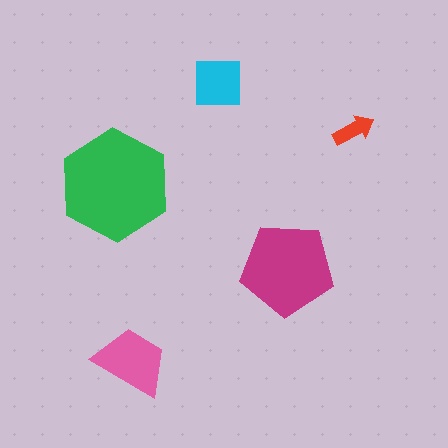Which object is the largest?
The green hexagon.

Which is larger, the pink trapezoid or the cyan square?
The pink trapezoid.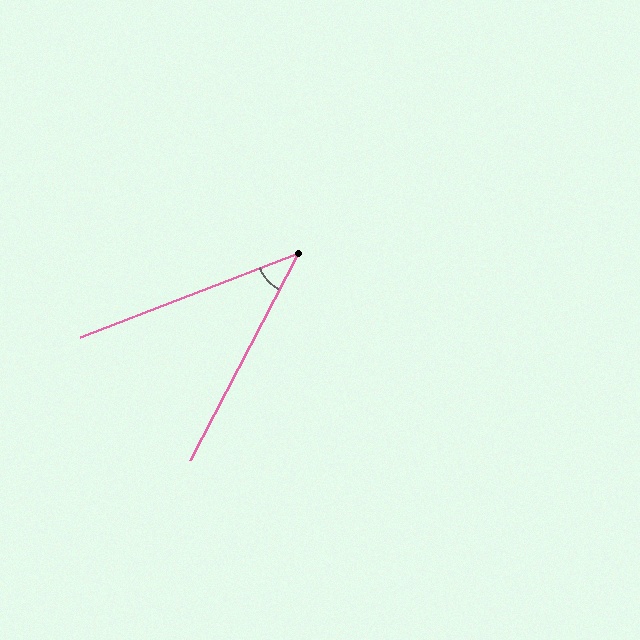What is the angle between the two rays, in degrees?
Approximately 41 degrees.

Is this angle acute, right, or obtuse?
It is acute.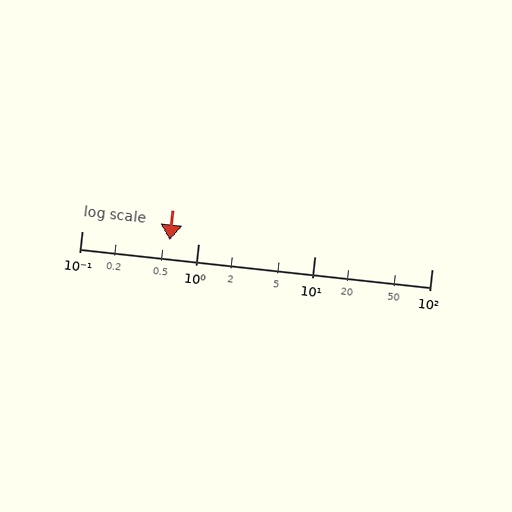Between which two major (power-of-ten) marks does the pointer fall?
The pointer is between 0.1 and 1.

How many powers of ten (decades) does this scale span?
The scale spans 3 decades, from 0.1 to 100.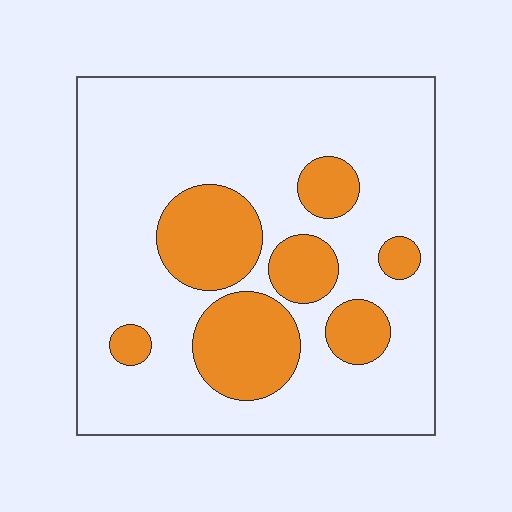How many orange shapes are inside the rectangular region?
7.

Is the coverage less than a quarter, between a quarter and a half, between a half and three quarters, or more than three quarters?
Less than a quarter.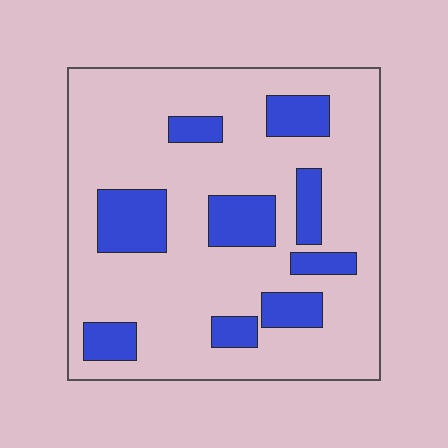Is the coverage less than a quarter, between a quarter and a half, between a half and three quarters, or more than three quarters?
Less than a quarter.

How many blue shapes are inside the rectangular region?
9.